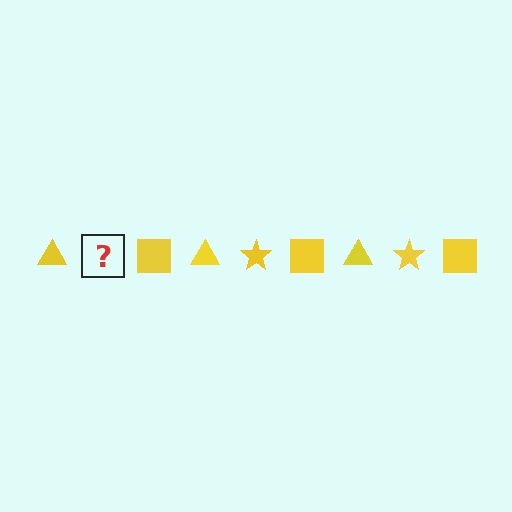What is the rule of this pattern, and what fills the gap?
The rule is that the pattern cycles through triangle, star, square shapes in yellow. The gap should be filled with a yellow star.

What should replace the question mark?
The question mark should be replaced with a yellow star.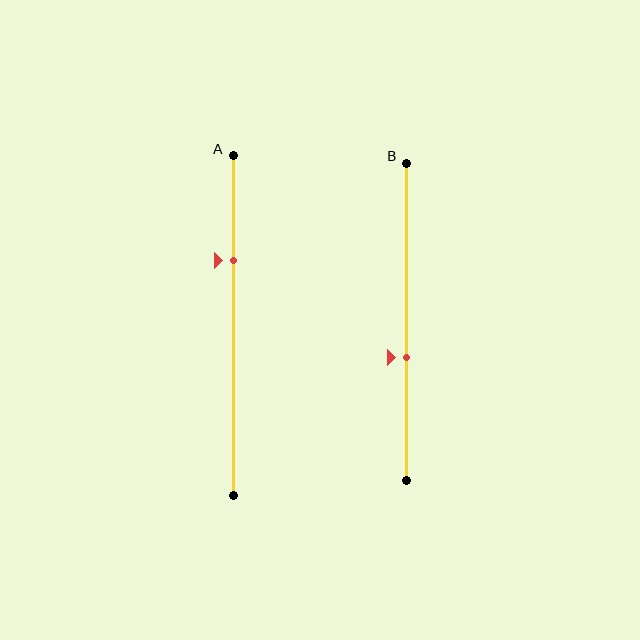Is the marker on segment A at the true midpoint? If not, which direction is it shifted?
No, the marker on segment A is shifted upward by about 19% of the segment length.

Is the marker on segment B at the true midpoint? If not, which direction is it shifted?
No, the marker on segment B is shifted downward by about 11% of the segment length.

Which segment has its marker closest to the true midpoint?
Segment B has its marker closest to the true midpoint.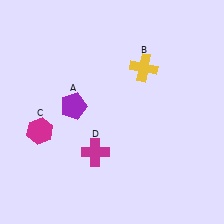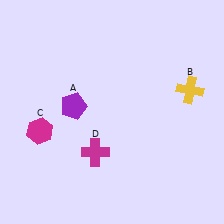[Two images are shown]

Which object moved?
The yellow cross (B) moved right.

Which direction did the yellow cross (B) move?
The yellow cross (B) moved right.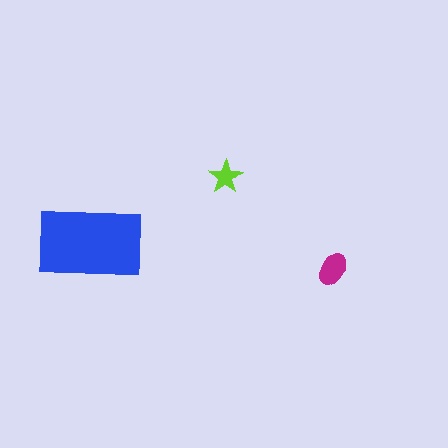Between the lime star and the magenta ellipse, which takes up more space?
The magenta ellipse.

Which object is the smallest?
The lime star.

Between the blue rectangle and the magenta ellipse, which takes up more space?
The blue rectangle.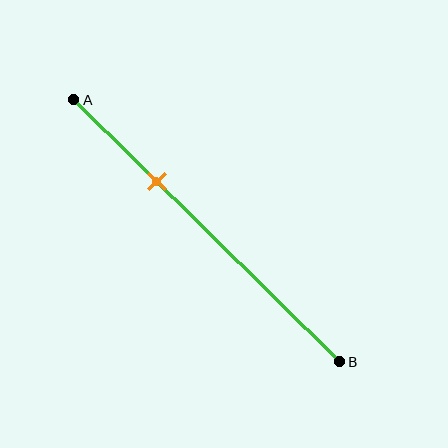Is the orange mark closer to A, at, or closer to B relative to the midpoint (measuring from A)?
The orange mark is closer to point A than the midpoint of segment AB.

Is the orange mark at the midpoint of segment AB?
No, the mark is at about 30% from A, not at the 50% midpoint.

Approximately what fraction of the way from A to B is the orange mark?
The orange mark is approximately 30% of the way from A to B.